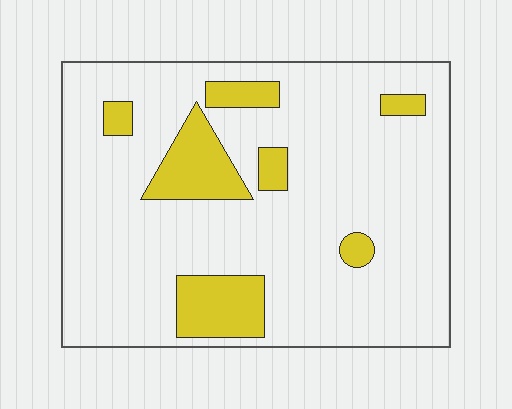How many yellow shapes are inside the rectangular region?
7.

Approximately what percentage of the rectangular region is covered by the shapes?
Approximately 15%.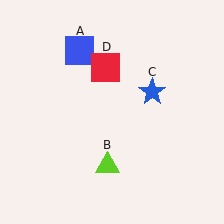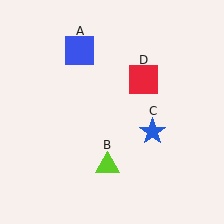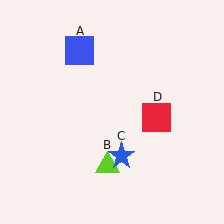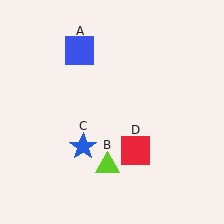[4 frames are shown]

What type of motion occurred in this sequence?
The blue star (object C), red square (object D) rotated clockwise around the center of the scene.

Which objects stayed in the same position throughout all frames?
Blue square (object A) and lime triangle (object B) remained stationary.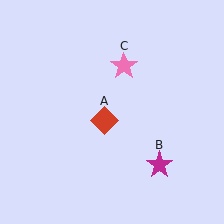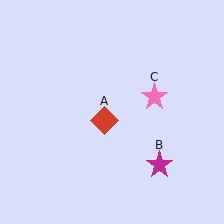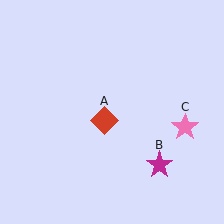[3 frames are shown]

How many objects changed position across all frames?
1 object changed position: pink star (object C).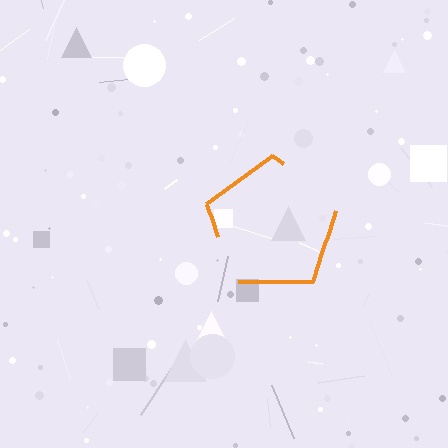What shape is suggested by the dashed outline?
The dashed outline suggests a pentagon.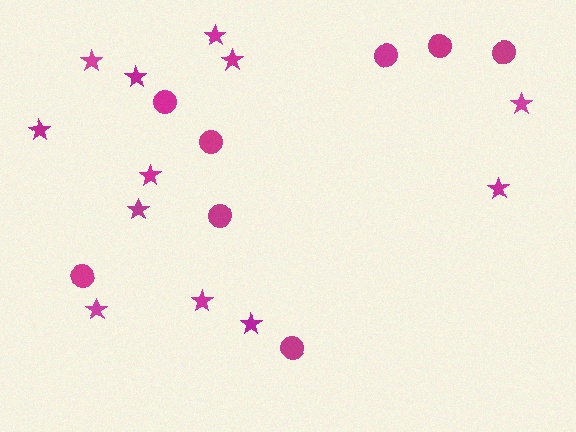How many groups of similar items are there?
There are 2 groups: one group of circles (8) and one group of stars (12).